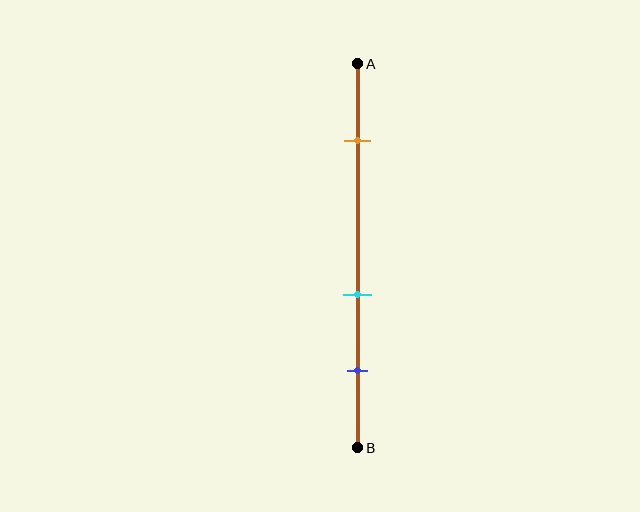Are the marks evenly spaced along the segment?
No, the marks are not evenly spaced.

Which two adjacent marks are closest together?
The cyan and blue marks are the closest adjacent pair.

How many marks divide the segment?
There are 3 marks dividing the segment.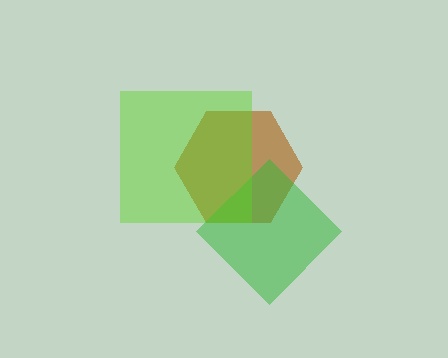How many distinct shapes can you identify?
There are 3 distinct shapes: a brown hexagon, a green diamond, a lime square.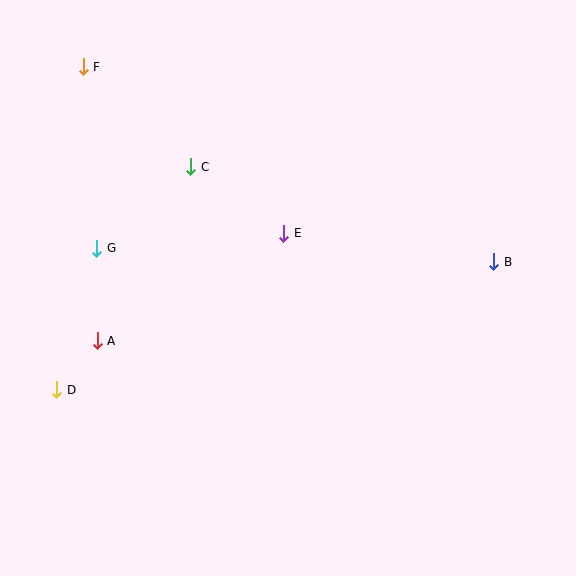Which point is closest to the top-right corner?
Point B is closest to the top-right corner.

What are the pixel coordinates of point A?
Point A is at (97, 341).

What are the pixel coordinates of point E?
Point E is at (284, 233).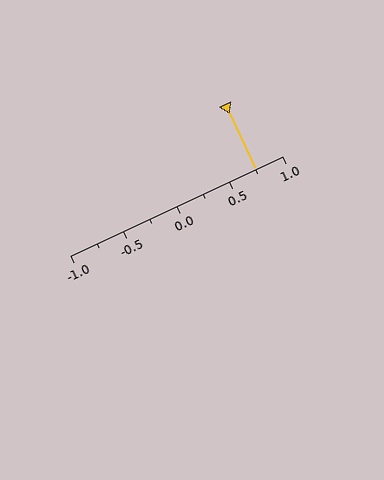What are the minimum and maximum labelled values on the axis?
The axis runs from -1.0 to 1.0.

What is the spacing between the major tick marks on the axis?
The major ticks are spaced 0.5 apart.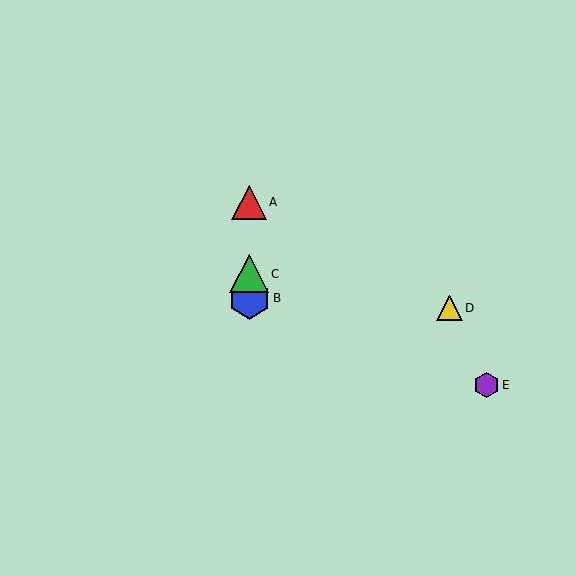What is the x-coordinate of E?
Object E is at x≈487.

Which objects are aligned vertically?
Objects A, B, C are aligned vertically.